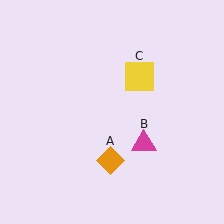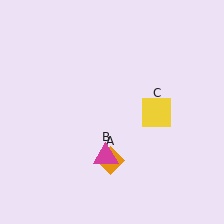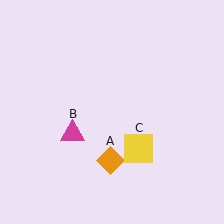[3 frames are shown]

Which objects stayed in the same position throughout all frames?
Orange diamond (object A) remained stationary.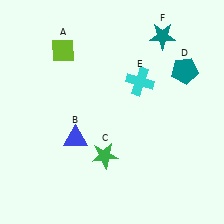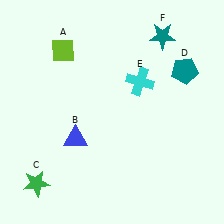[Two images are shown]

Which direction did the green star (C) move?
The green star (C) moved left.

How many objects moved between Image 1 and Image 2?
1 object moved between the two images.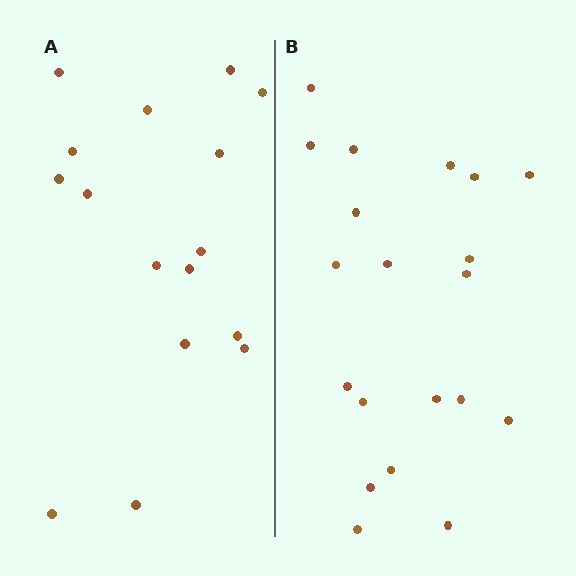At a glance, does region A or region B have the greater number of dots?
Region B (the right region) has more dots.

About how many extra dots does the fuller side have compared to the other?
Region B has about 4 more dots than region A.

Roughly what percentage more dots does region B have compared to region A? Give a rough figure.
About 25% more.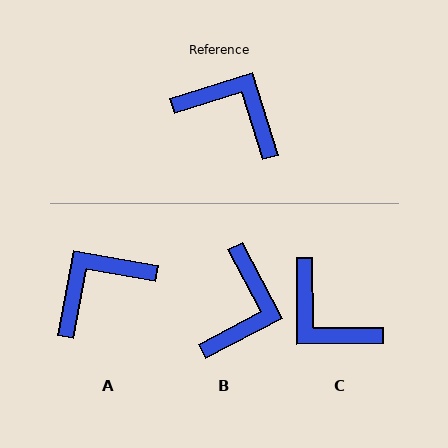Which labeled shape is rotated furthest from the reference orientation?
C, about 163 degrees away.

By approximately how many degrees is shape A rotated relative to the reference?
Approximately 62 degrees counter-clockwise.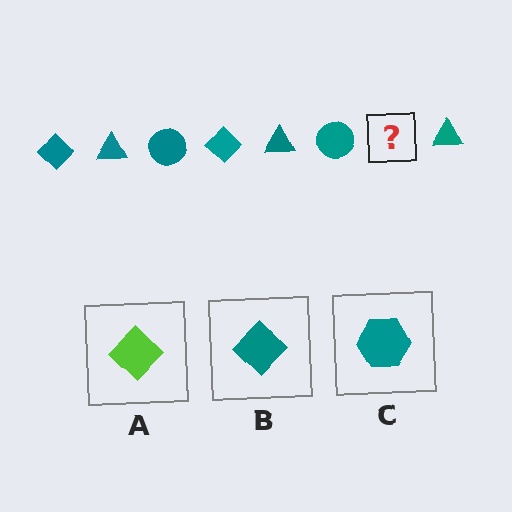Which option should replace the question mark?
Option B.